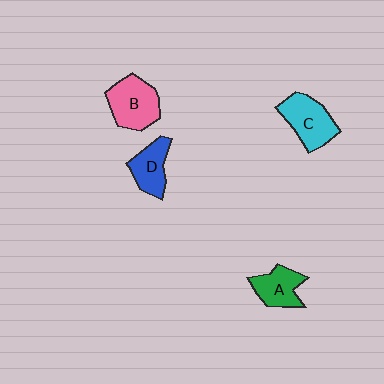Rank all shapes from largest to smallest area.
From largest to smallest: B (pink), C (cyan), A (green), D (blue).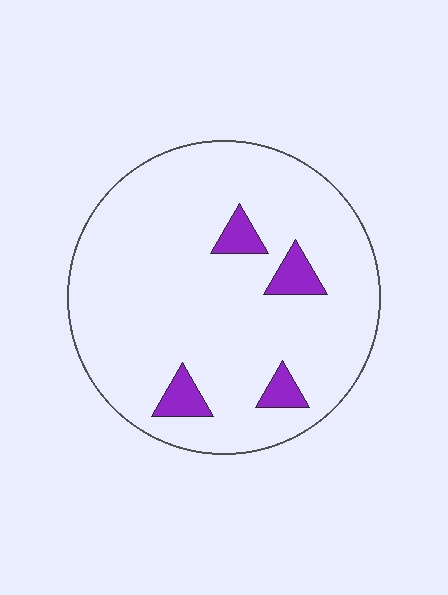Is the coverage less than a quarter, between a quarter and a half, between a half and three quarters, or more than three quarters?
Less than a quarter.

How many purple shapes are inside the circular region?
4.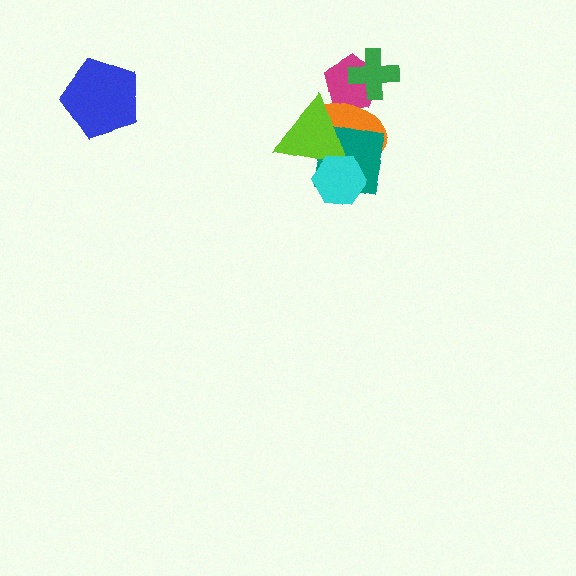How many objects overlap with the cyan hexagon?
3 objects overlap with the cyan hexagon.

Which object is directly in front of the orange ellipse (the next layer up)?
The teal square is directly in front of the orange ellipse.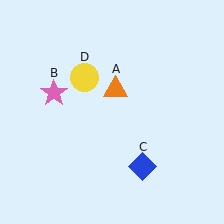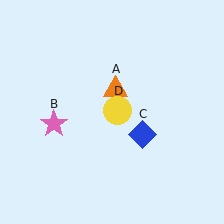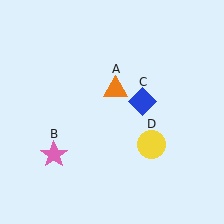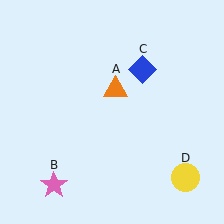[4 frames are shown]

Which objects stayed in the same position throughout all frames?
Orange triangle (object A) remained stationary.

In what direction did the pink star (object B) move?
The pink star (object B) moved down.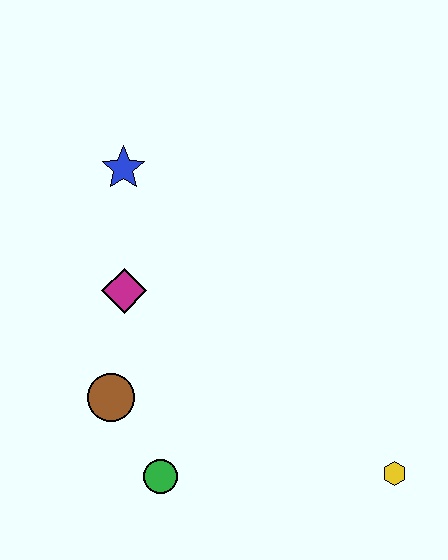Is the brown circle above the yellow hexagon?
Yes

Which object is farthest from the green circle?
The blue star is farthest from the green circle.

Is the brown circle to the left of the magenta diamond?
Yes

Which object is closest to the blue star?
The magenta diamond is closest to the blue star.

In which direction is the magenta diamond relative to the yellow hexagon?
The magenta diamond is to the left of the yellow hexagon.